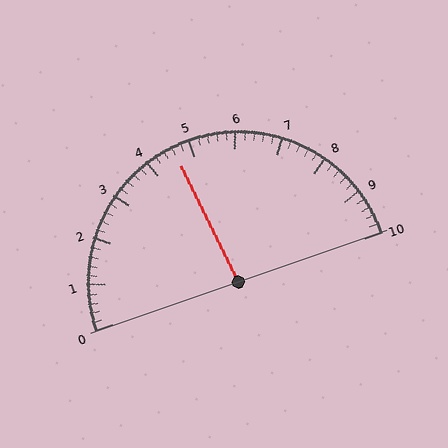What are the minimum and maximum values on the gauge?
The gauge ranges from 0 to 10.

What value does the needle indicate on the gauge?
The needle indicates approximately 4.6.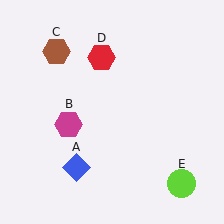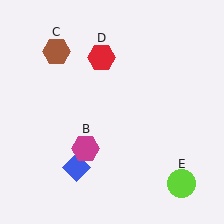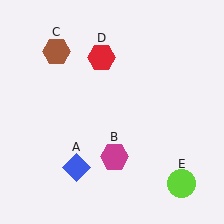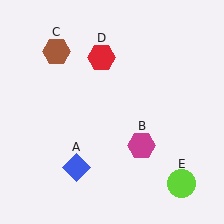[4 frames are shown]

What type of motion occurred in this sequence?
The magenta hexagon (object B) rotated counterclockwise around the center of the scene.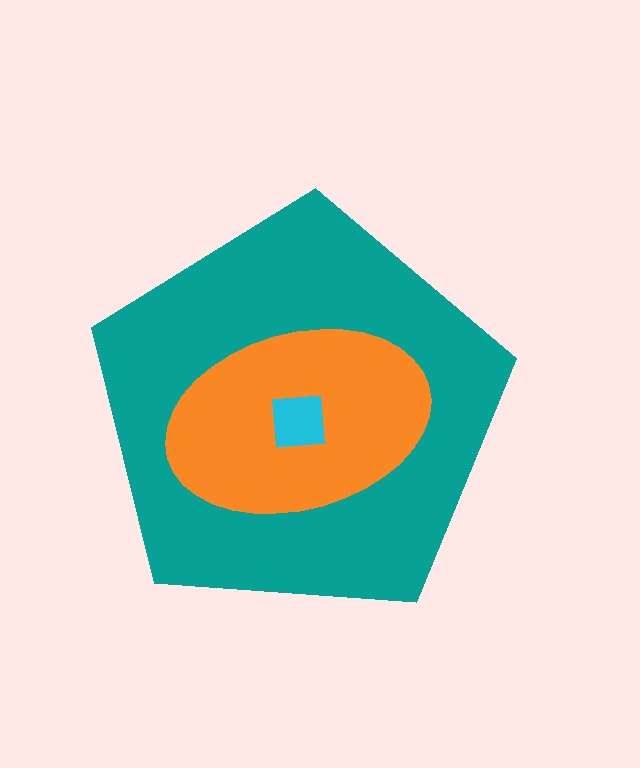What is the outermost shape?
The teal pentagon.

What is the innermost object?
The cyan square.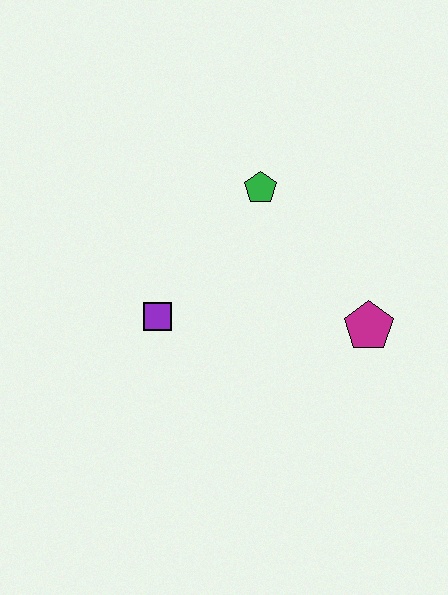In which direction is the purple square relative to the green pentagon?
The purple square is below the green pentagon.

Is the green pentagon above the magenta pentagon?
Yes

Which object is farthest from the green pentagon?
The magenta pentagon is farthest from the green pentagon.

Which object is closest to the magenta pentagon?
The green pentagon is closest to the magenta pentagon.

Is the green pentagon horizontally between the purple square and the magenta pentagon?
Yes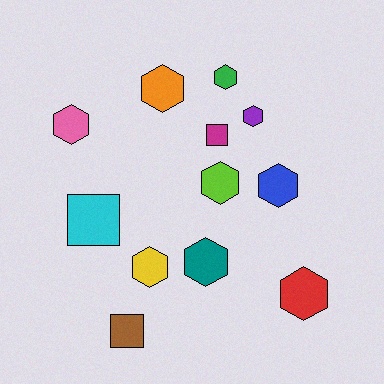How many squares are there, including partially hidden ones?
There are 3 squares.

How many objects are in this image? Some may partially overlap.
There are 12 objects.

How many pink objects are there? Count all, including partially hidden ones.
There is 1 pink object.